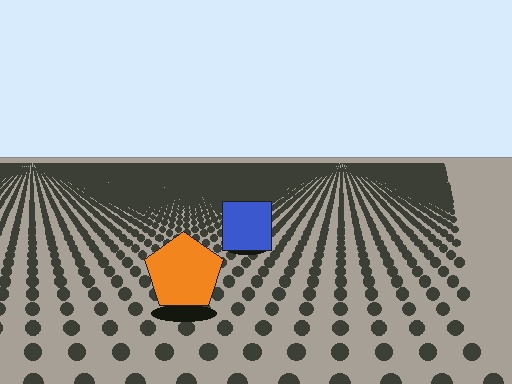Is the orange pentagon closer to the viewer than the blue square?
Yes. The orange pentagon is closer — you can tell from the texture gradient: the ground texture is coarser near it.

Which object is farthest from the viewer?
The blue square is farthest from the viewer. It appears smaller and the ground texture around it is denser.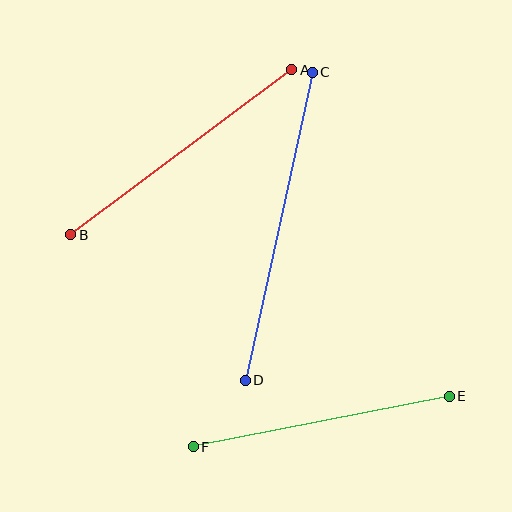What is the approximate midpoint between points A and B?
The midpoint is at approximately (181, 152) pixels.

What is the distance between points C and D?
The distance is approximately 315 pixels.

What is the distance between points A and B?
The distance is approximately 276 pixels.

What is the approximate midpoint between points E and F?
The midpoint is at approximately (321, 421) pixels.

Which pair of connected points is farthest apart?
Points C and D are farthest apart.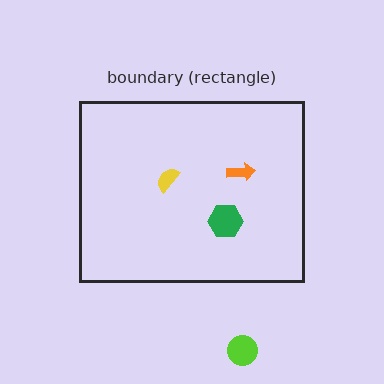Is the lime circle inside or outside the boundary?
Outside.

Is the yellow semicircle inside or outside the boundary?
Inside.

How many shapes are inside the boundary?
3 inside, 1 outside.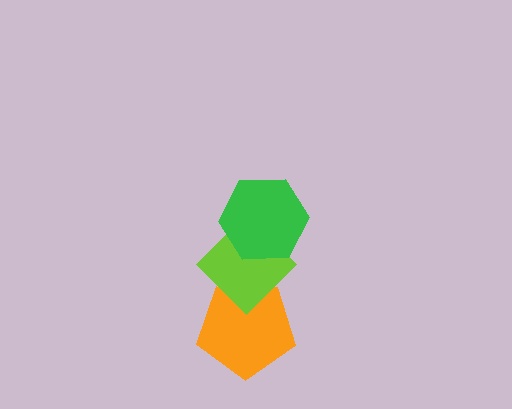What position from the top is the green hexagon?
The green hexagon is 1st from the top.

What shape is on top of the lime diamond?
The green hexagon is on top of the lime diamond.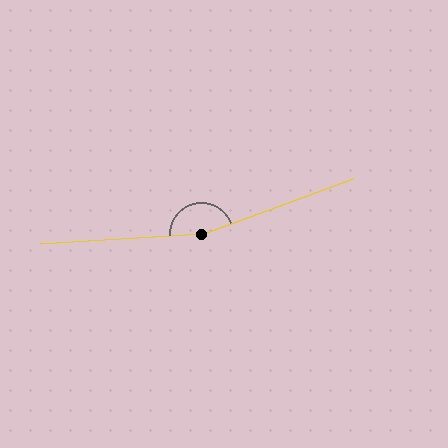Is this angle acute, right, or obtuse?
It is obtuse.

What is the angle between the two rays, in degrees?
Approximately 163 degrees.